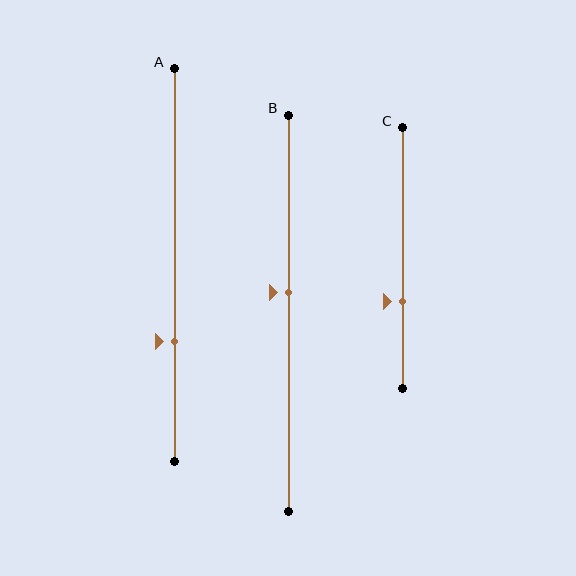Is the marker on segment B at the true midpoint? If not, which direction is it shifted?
No, the marker on segment B is shifted upward by about 5% of the segment length.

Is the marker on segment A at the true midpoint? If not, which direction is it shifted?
No, the marker on segment A is shifted downward by about 20% of the segment length.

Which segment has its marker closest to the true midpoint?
Segment B has its marker closest to the true midpoint.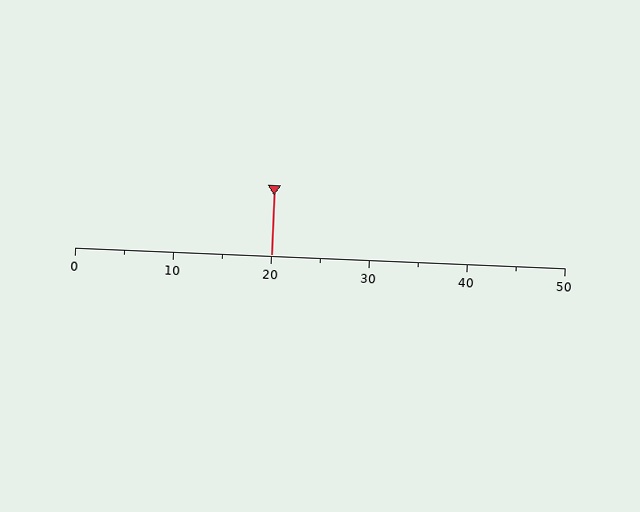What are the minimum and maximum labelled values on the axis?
The axis runs from 0 to 50.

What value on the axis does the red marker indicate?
The marker indicates approximately 20.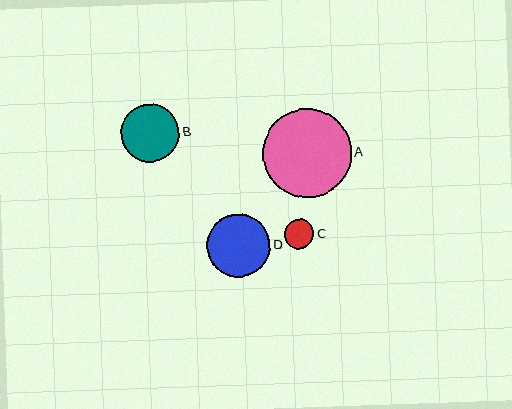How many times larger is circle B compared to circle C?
Circle B is approximately 1.9 times the size of circle C.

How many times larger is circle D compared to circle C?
Circle D is approximately 2.1 times the size of circle C.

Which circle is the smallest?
Circle C is the smallest with a size of approximately 30 pixels.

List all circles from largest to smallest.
From largest to smallest: A, D, B, C.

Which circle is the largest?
Circle A is the largest with a size of approximately 89 pixels.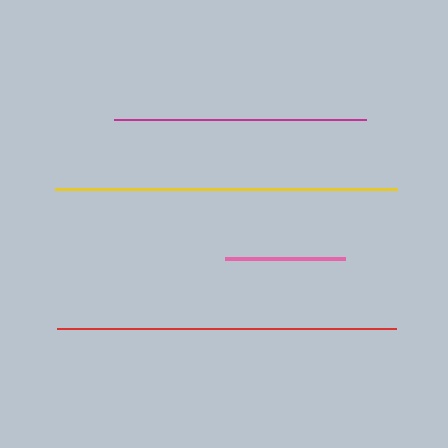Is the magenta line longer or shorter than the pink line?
The magenta line is longer than the pink line.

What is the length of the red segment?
The red segment is approximately 339 pixels long.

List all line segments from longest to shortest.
From longest to shortest: yellow, red, magenta, pink.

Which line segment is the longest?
The yellow line is the longest at approximately 342 pixels.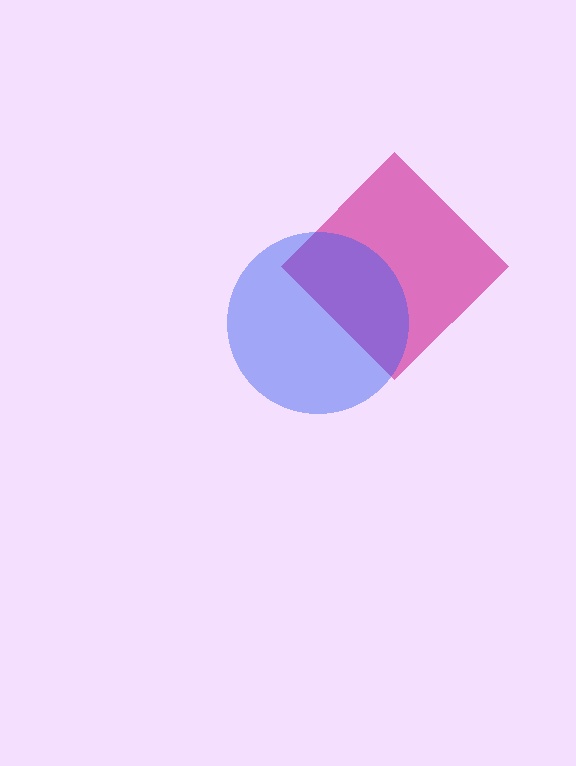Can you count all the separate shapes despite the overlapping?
Yes, there are 2 separate shapes.